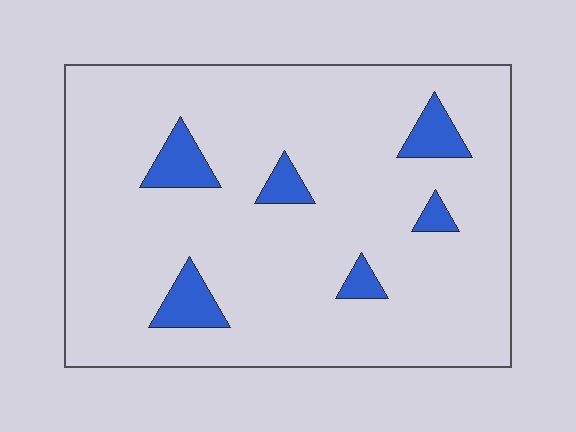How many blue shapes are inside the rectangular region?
6.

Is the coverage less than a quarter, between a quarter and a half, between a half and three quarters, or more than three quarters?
Less than a quarter.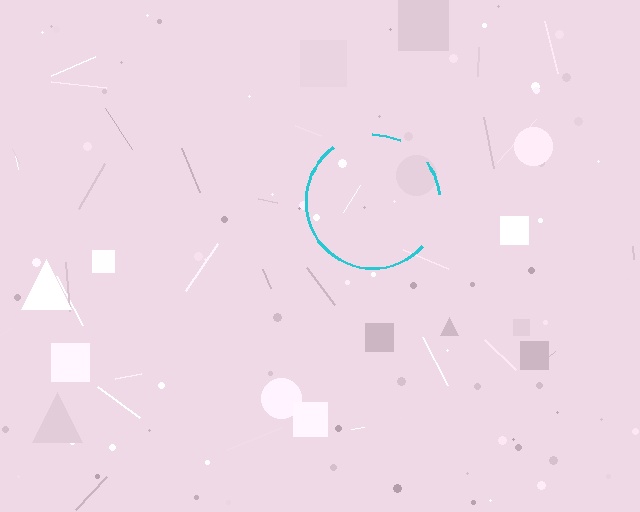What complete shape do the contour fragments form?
The contour fragments form a circle.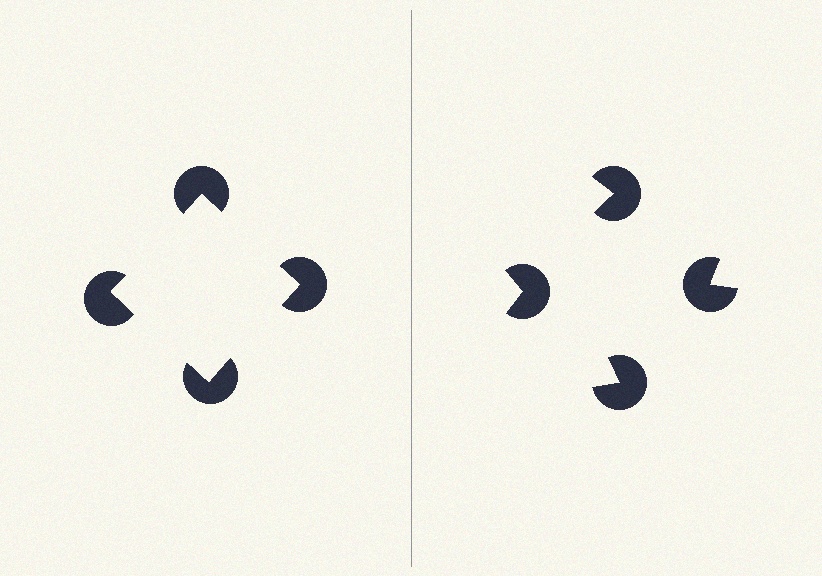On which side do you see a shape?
An illusory square appears on the left side. On the right side the wedge cuts are rotated, so no coherent shape forms.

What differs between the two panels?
The pac-man discs are positioned identically on both sides; only the wedge orientations differ. On the left they align to a square; on the right they are misaligned.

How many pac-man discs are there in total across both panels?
8 — 4 on each side.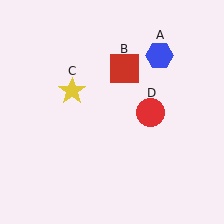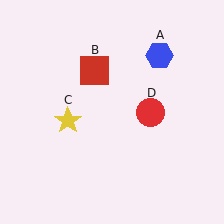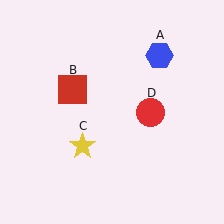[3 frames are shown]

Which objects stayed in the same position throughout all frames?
Blue hexagon (object A) and red circle (object D) remained stationary.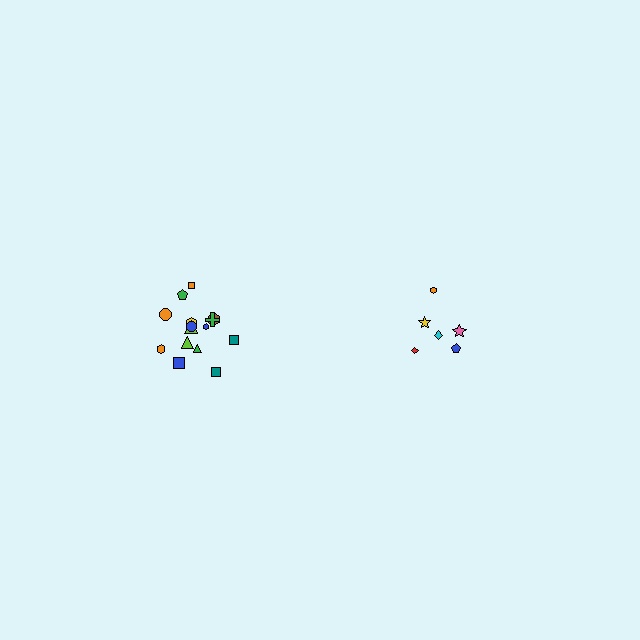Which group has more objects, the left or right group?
The left group.